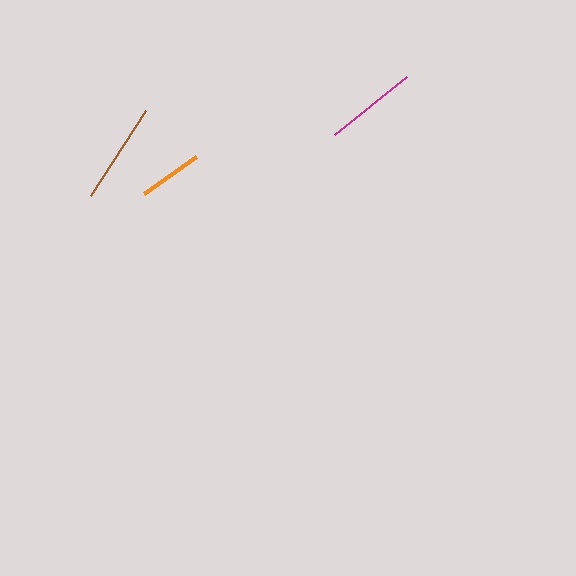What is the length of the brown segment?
The brown segment is approximately 101 pixels long.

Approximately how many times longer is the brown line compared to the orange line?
The brown line is approximately 1.6 times the length of the orange line.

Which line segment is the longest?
The brown line is the longest at approximately 101 pixels.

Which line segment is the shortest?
The orange line is the shortest at approximately 64 pixels.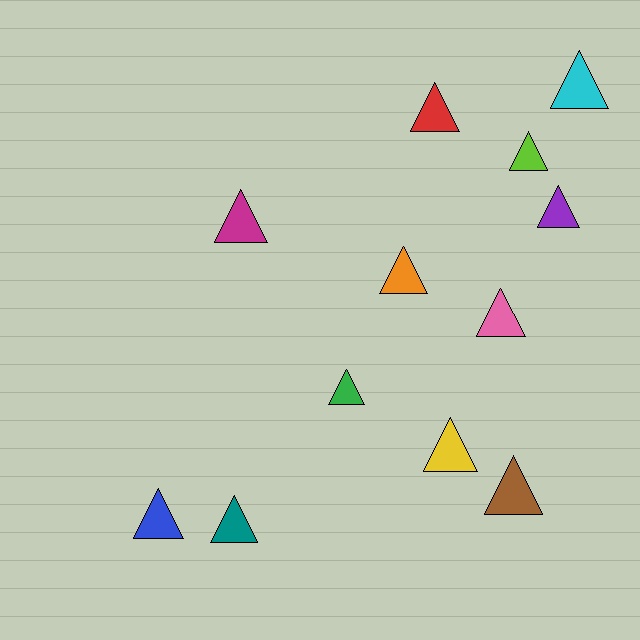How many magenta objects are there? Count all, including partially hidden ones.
There is 1 magenta object.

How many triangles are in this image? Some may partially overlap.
There are 12 triangles.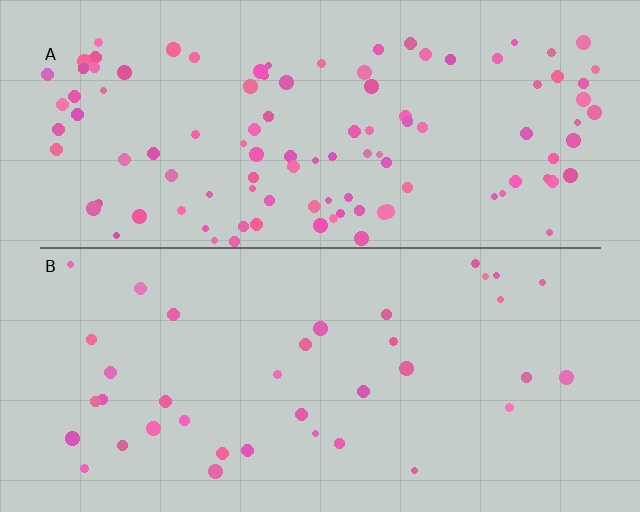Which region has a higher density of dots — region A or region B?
A (the top).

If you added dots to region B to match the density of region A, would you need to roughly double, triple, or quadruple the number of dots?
Approximately triple.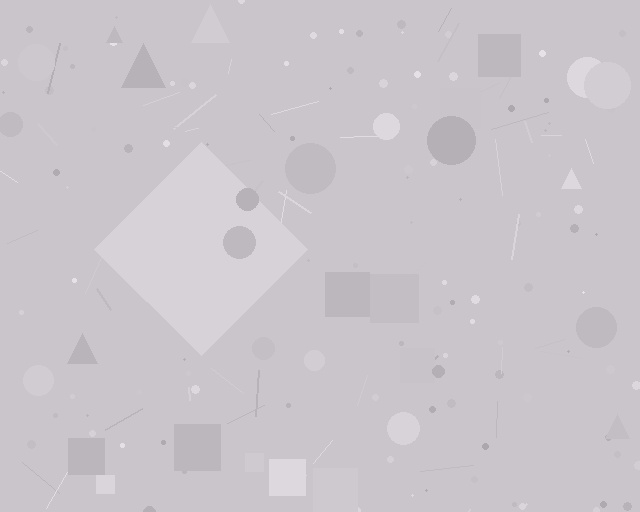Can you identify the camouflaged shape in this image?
The camouflaged shape is a diamond.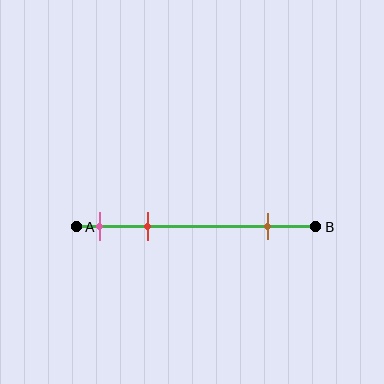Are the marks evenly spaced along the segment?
No, the marks are not evenly spaced.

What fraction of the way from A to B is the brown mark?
The brown mark is approximately 80% (0.8) of the way from A to B.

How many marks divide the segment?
There are 3 marks dividing the segment.